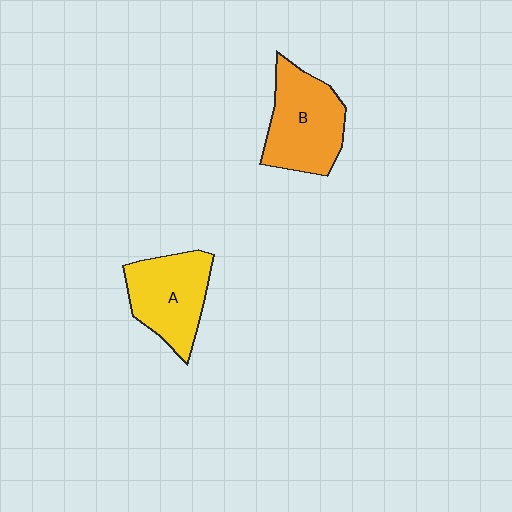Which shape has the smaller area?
Shape A (yellow).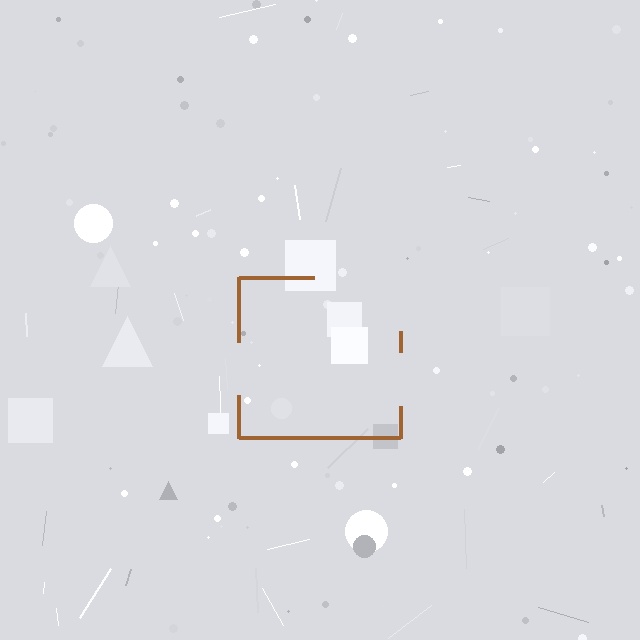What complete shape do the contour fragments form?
The contour fragments form a square.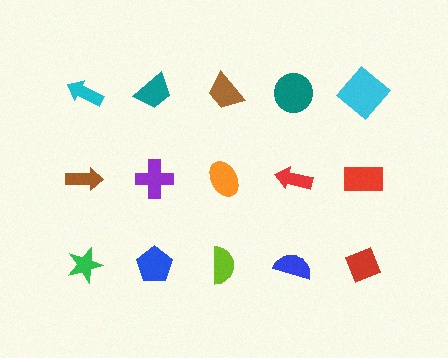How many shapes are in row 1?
5 shapes.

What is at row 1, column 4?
A teal circle.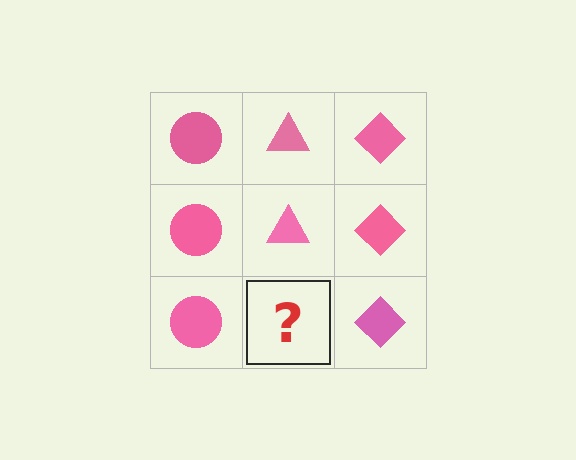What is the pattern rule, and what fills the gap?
The rule is that each column has a consistent shape. The gap should be filled with a pink triangle.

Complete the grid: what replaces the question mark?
The question mark should be replaced with a pink triangle.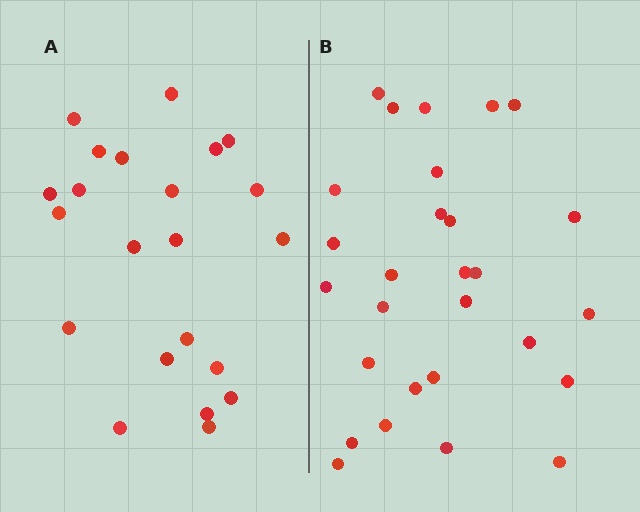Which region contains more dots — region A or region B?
Region B (the right region) has more dots.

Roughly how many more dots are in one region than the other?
Region B has about 6 more dots than region A.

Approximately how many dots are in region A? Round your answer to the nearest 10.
About 20 dots. (The exact count is 22, which rounds to 20.)